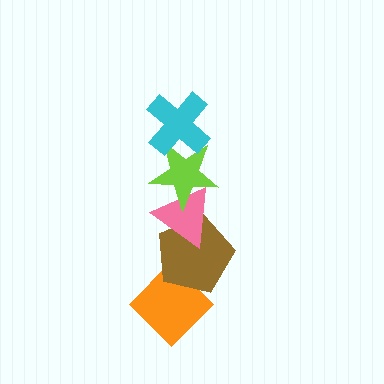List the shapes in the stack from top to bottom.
From top to bottom: the cyan cross, the lime star, the pink triangle, the brown pentagon, the orange diamond.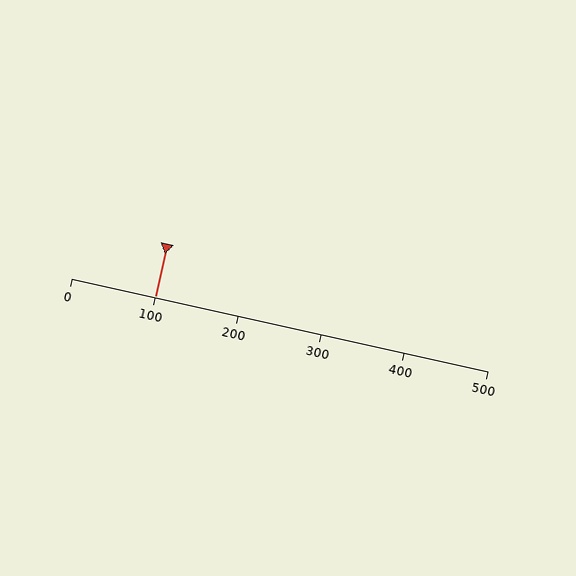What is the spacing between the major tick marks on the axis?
The major ticks are spaced 100 apart.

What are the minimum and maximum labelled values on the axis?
The axis runs from 0 to 500.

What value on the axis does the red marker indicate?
The marker indicates approximately 100.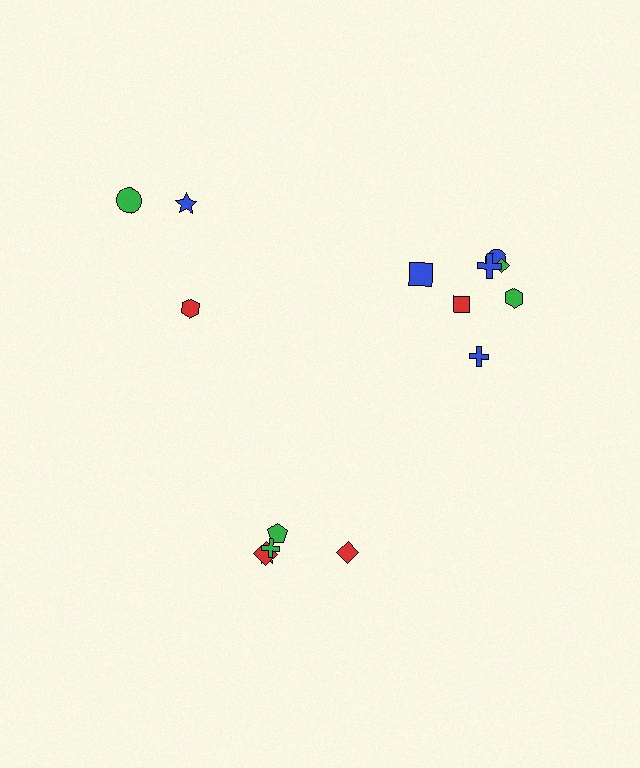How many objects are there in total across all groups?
There are 15 objects.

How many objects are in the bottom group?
There are 5 objects.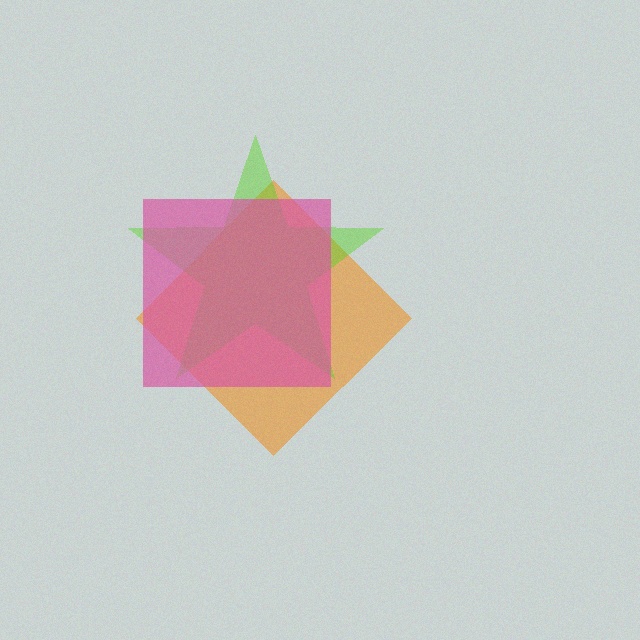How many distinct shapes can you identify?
There are 3 distinct shapes: an orange diamond, a lime star, a pink square.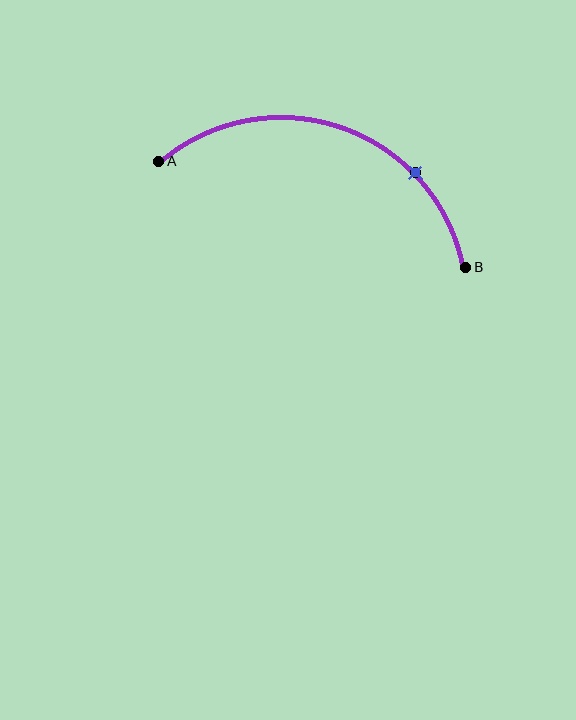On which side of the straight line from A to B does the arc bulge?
The arc bulges above the straight line connecting A and B.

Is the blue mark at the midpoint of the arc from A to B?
No. The blue mark lies on the arc but is closer to endpoint B. The arc midpoint would be at the point on the curve equidistant along the arc from both A and B.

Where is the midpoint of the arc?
The arc midpoint is the point on the curve farthest from the straight line joining A and B. It sits above that line.